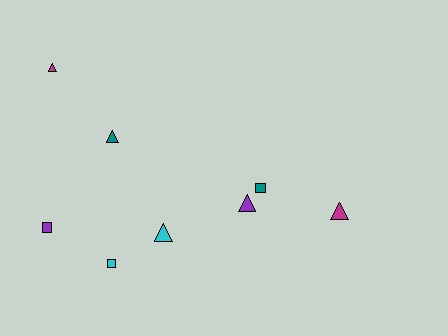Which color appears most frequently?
Purple, with 2 objects.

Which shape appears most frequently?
Triangle, with 5 objects.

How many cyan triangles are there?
There is 1 cyan triangle.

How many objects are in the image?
There are 8 objects.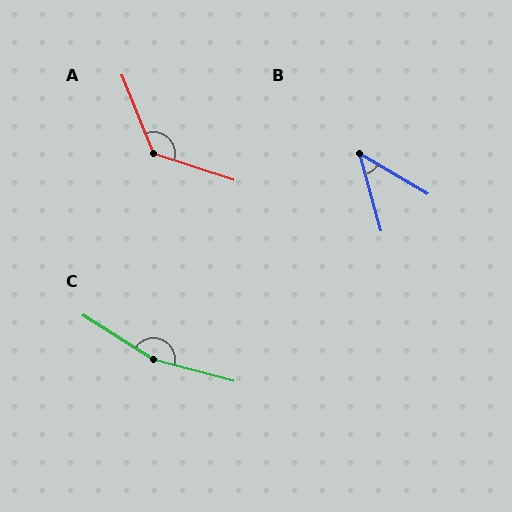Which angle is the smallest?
B, at approximately 44 degrees.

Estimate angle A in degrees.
Approximately 130 degrees.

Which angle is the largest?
C, at approximately 163 degrees.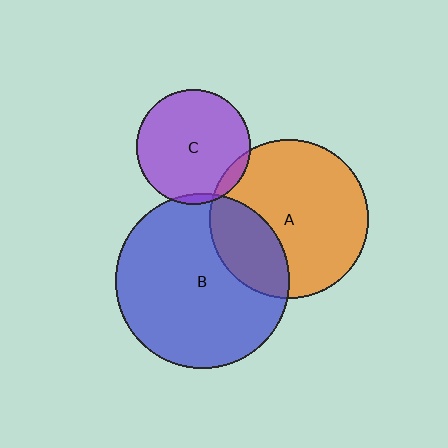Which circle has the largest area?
Circle B (blue).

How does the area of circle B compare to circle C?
Approximately 2.3 times.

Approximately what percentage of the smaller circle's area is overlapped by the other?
Approximately 5%.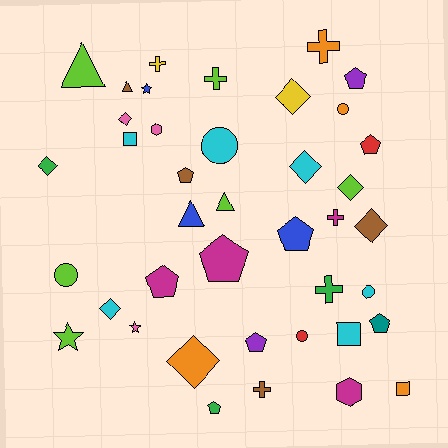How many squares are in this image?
There are 3 squares.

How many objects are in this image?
There are 40 objects.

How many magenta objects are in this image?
There are 4 magenta objects.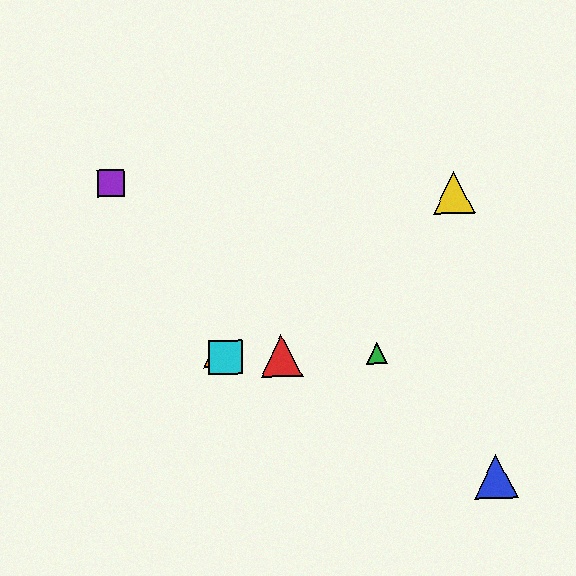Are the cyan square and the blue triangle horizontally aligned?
No, the cyan square is at y≈358 and the blue triangle is at y≈477.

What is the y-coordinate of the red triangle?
The red triangle is at y≈356.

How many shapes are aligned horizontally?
4 shapes (the red triangle, the green triangle, the orange triangle, the cyan square) are aligned horizontally.